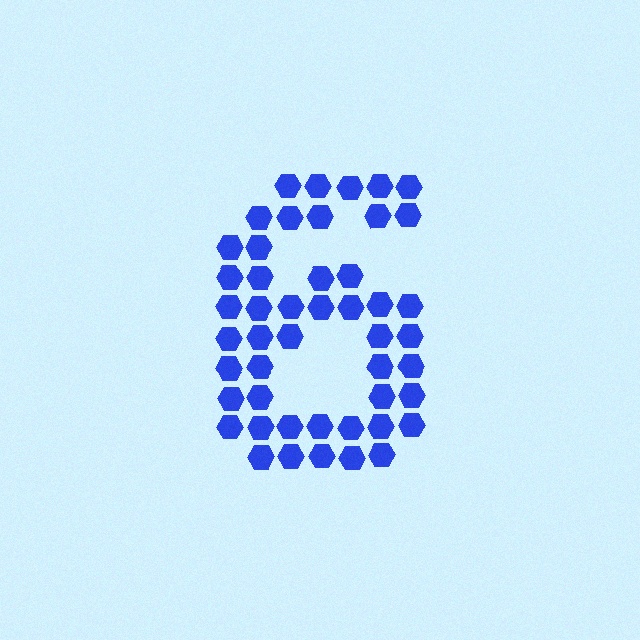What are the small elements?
The small elements are hexagons.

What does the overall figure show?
The overall figure shows the digit 6.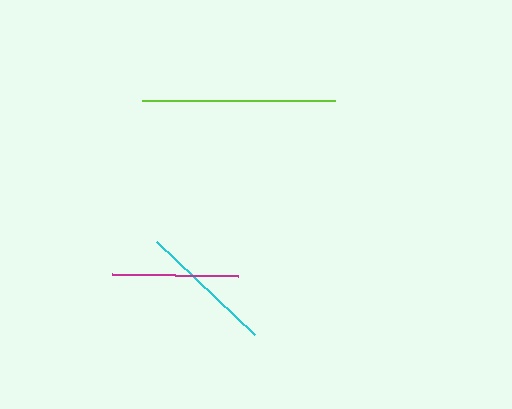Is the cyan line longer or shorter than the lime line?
The lime line is longer than the cyan line.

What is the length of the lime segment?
The lime segment is approximately 194 pixels long.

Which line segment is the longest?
The lime line is the longest at approximately 194 pixels.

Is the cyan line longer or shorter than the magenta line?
The cyan line is longer than the magenta line.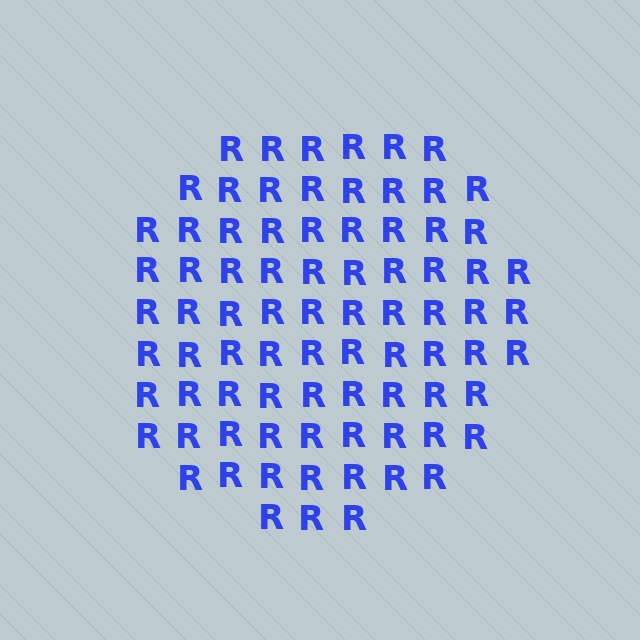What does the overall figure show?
The overall figure shows a circle.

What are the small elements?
The small elements are letter R's.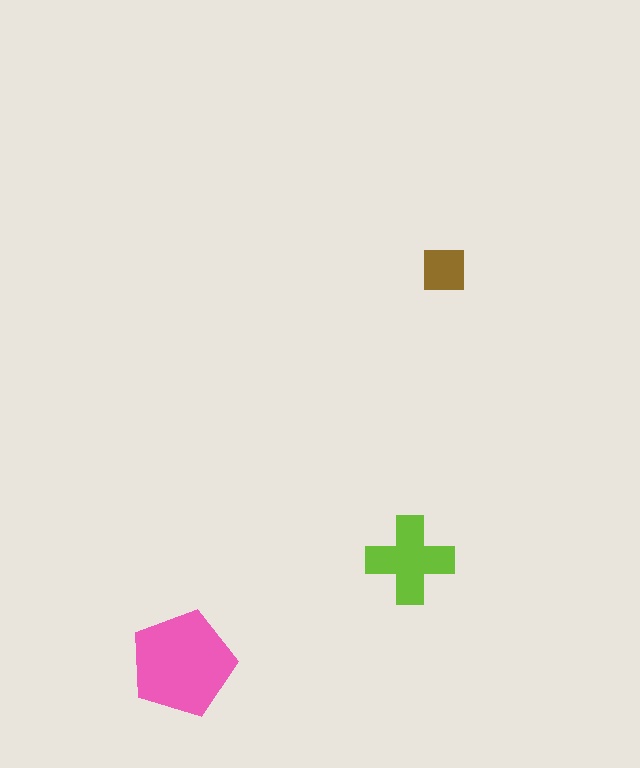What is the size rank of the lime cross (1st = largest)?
2nd.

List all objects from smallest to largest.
The brown square, the lime cross, the pink pentagon.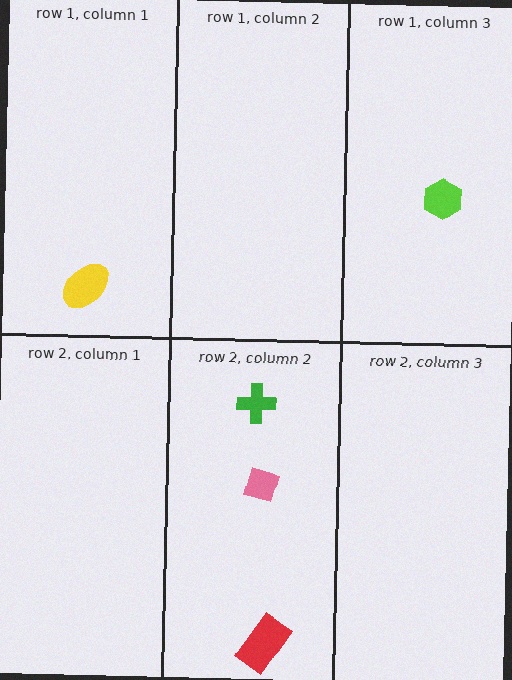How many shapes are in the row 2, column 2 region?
3.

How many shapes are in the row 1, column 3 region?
1.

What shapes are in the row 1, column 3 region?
The lime hexagon.